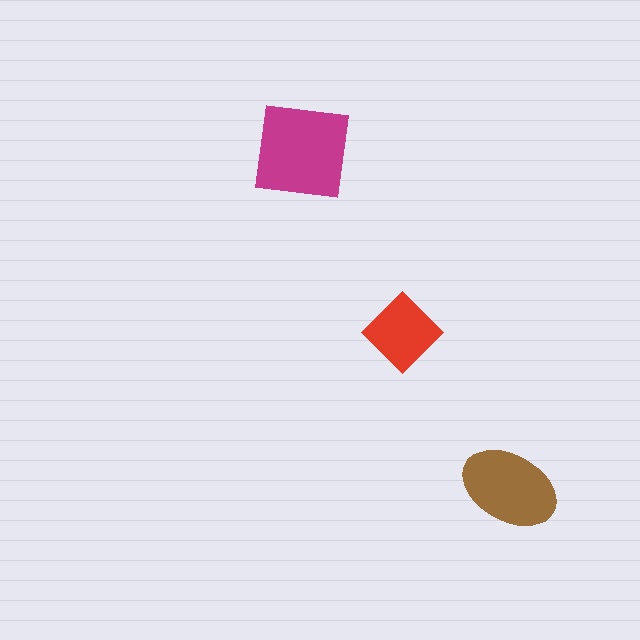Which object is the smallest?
The red diamond.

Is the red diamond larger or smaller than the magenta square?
Smaller.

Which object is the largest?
The magenta square.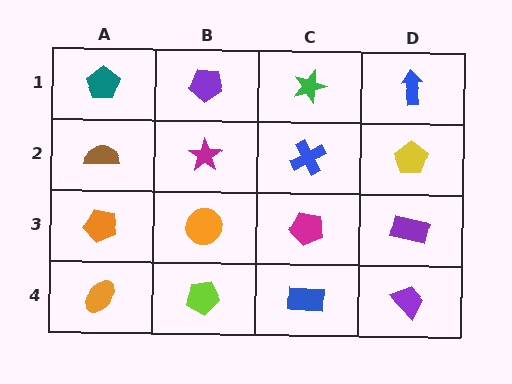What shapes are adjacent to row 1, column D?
A yellow pentagon (row 2, column D), a green star (row 1, column C).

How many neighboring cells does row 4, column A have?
2.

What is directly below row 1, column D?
A yellow pentagon.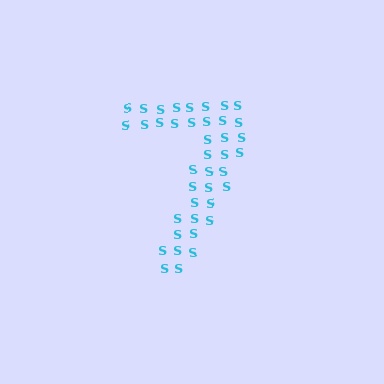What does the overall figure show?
The overall figure shows the digit 7.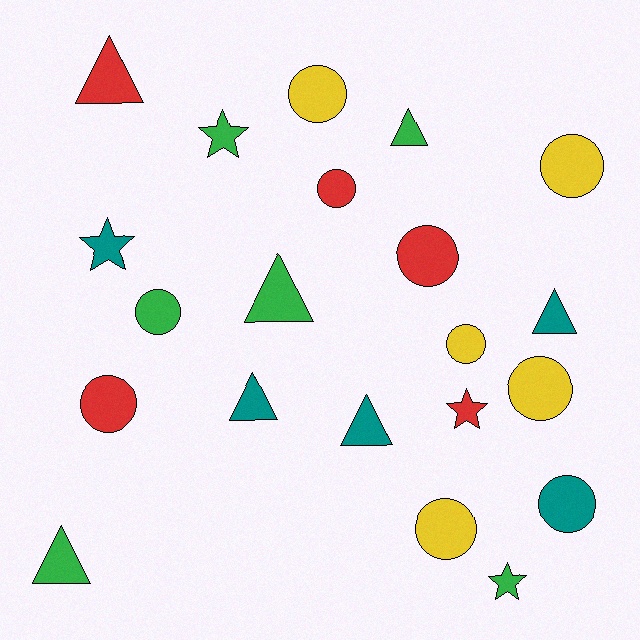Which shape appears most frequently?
Circle, with 10 objects.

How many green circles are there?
There is 1 green circle.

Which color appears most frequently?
Green, with 6 objects.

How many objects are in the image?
There are 21 objects.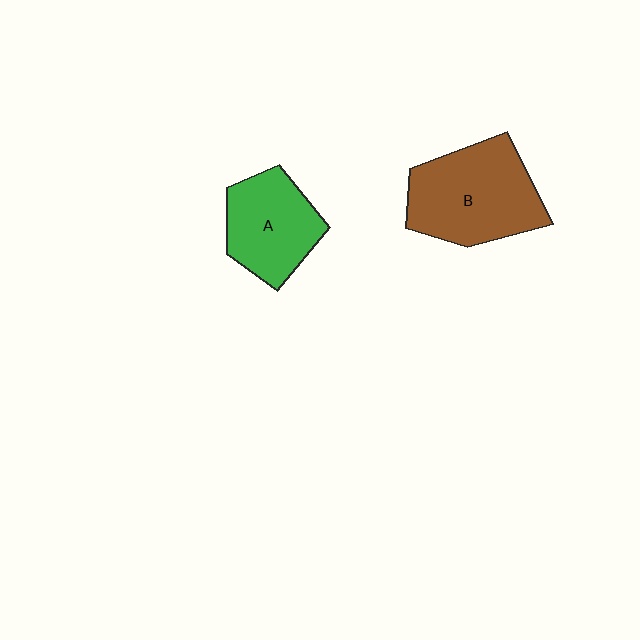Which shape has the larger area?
Shape B (brown).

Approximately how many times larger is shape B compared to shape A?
Approximately 1.4 times.